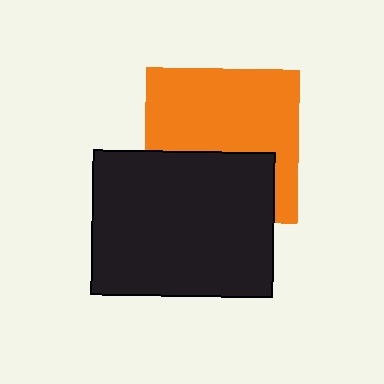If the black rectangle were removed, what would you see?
You would see the complete orange square.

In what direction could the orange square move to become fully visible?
The orange square could move up. That would shift it out from behind the black rectangle entirely.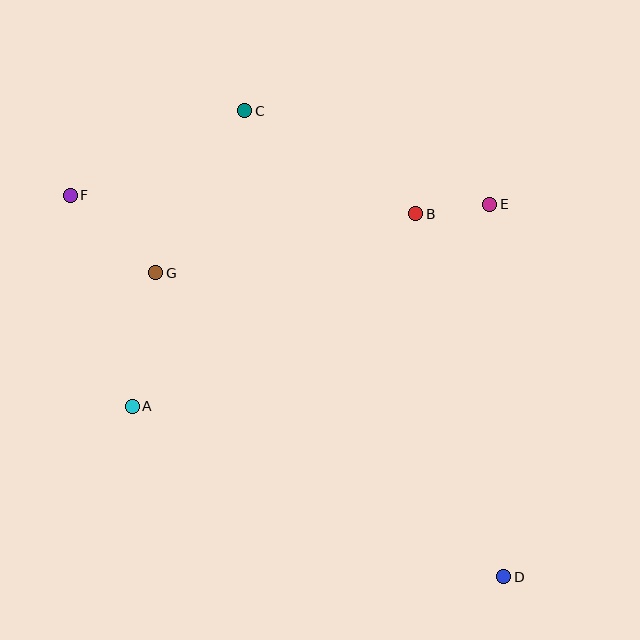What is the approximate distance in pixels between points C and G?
The distance between C and G is approximately 185 pixels.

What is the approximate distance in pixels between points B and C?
The distance between B and C is approximately 200 pixels.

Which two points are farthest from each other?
Points D and F are farthest from each other.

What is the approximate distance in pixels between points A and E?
The distance between A and E is approximately 410 pixels.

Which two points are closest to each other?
Points B and E are closest to each other.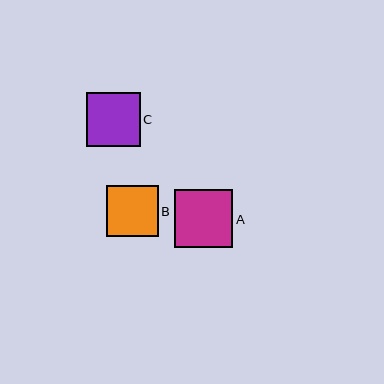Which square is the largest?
Square A is the largest with a size of approximately 58 pixels.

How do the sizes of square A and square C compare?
Square A and square C are approximately the same size.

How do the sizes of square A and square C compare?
Square A and square C are approximately the same size.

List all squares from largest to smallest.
From largest to smallest: A, C, B.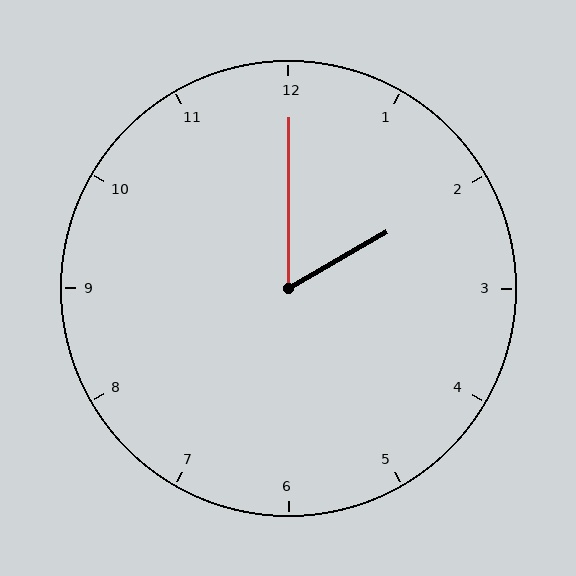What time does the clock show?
2:00.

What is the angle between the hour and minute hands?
Approximately 60 degrees.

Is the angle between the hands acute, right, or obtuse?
It is acute.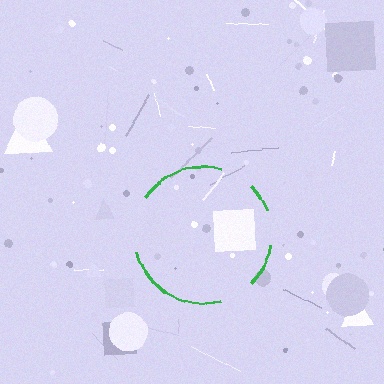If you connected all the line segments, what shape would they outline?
They would outline a circle.